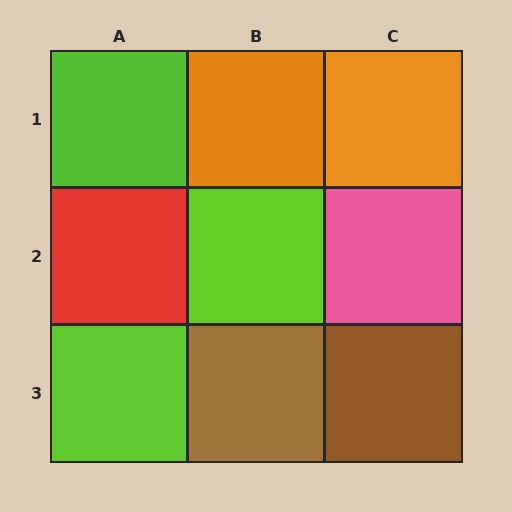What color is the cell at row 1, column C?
Orange.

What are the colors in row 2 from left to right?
Red, lime, pink.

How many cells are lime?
3 cells are lime.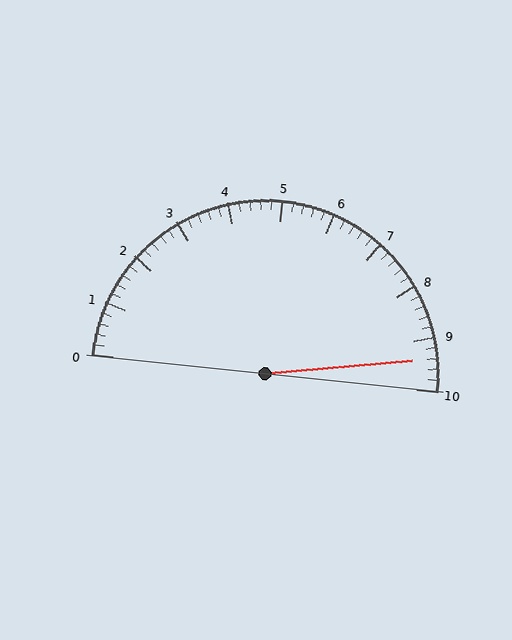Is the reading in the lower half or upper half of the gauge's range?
The reading is in the upper half of the range (0 to 10).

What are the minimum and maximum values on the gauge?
The gauge ranges from 0 to 10.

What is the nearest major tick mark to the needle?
The nearest major tick mark is 9.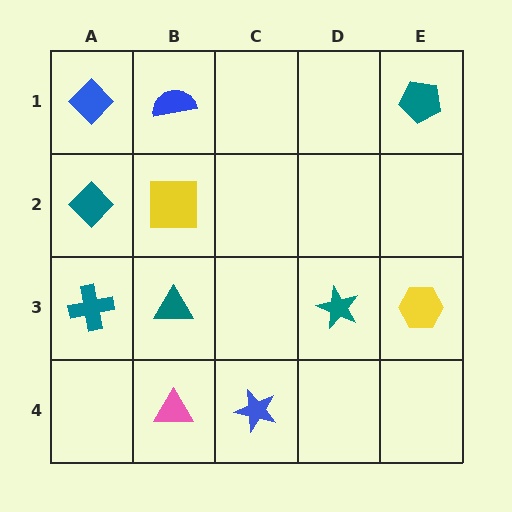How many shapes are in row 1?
3 shapes.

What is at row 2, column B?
A yellow square.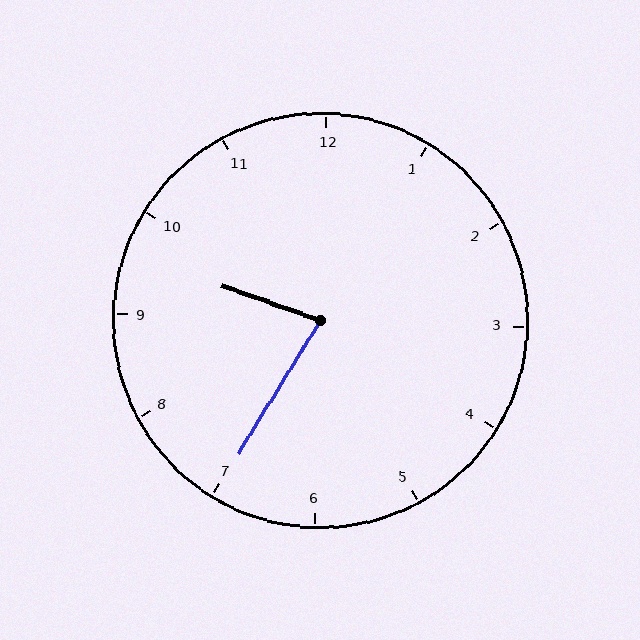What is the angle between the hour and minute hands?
Approximately 78 degrees.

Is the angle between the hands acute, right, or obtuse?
It is acute.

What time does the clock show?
9:35.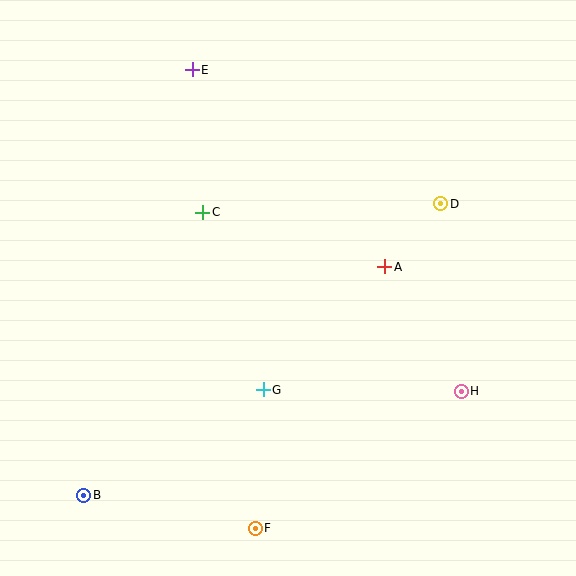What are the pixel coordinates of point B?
Point B is at (84, 495).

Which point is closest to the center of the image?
Point A at (385, 267) is closest to the center.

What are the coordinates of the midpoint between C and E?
The midpoint between C and E is at (197, 141).